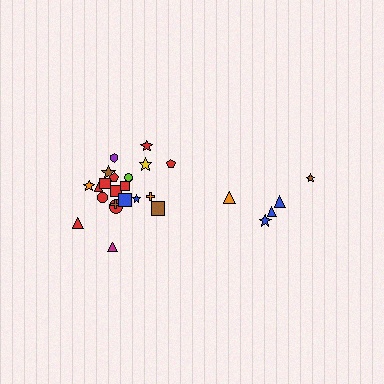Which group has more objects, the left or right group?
The left group.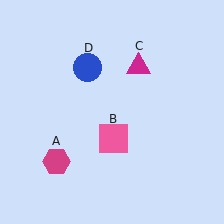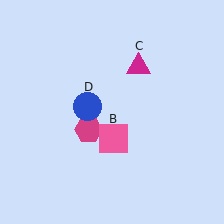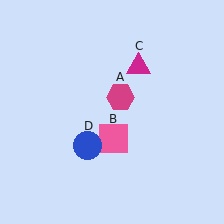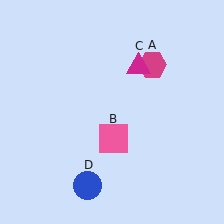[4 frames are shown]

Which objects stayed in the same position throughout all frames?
Pink square (object B) and magenta triangle (object C) remained stationary.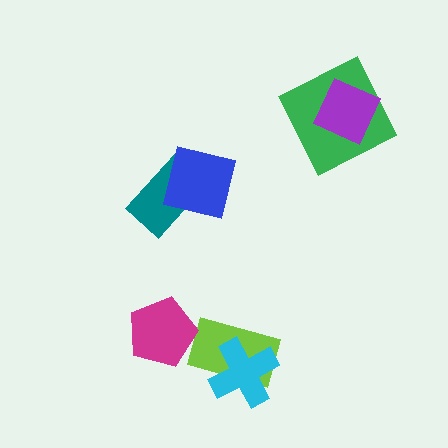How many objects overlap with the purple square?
1 object overlaps with the purple square.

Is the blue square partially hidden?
No, no other shape covers it.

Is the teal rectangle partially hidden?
Yes, it is partially covered by another shape.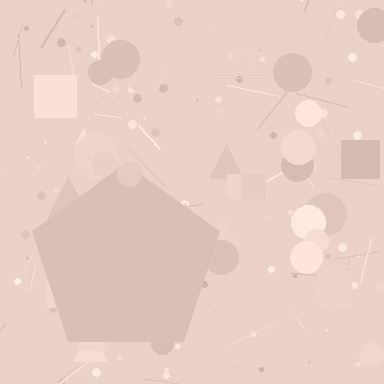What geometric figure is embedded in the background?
A pentagon is embedded in the background.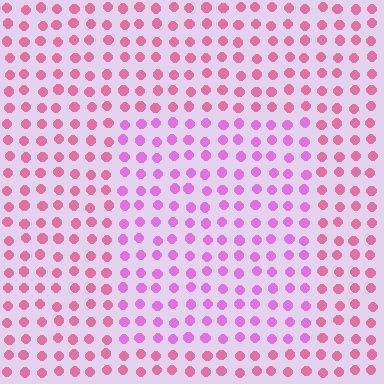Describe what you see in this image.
The image is filled with small pink elements in a uniform arrangement. A rectangle-shaped region is visible where the elements are tinted to a slightly different hue, forming a subtle color boundary.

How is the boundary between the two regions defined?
The boundary is defined purely by a slight shift in hue (about 32 degrees). Spacing, size, and orientation are identical on both sides.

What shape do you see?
I see a rectangle.